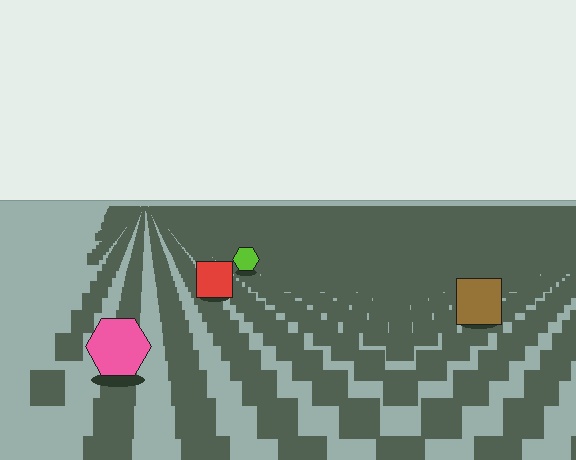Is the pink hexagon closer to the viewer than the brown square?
Yes. The pink hexagon is closer — you can tell from the texture gradient: the ground texture is coarser near it.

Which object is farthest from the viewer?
The lime hexagon is farthest from the viewer. It appears smaller and the ground texture around it is denser.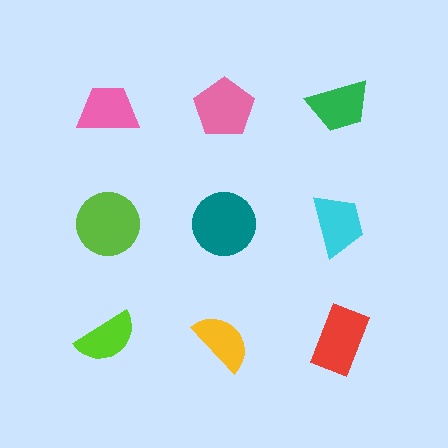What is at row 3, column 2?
A yellow semicircle.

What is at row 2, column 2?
A teal circle.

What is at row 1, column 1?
A pink trapezoid.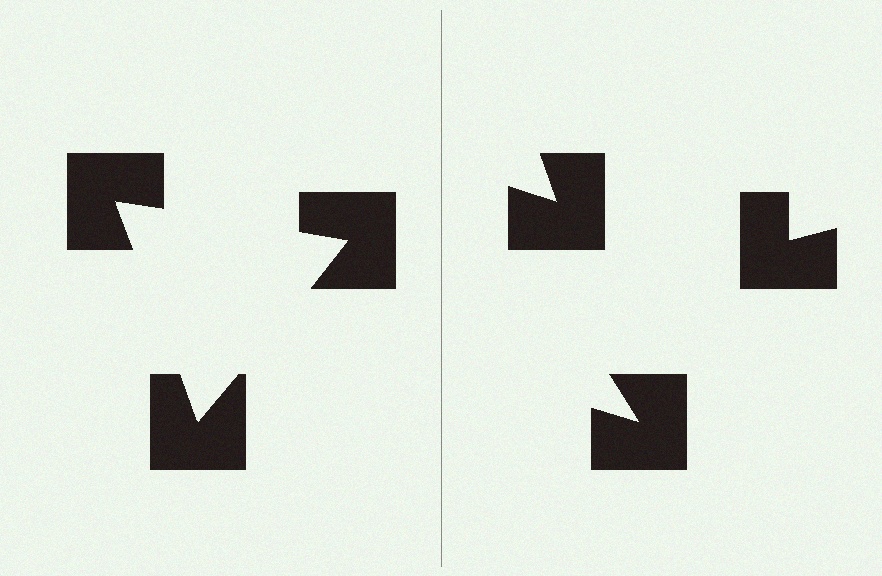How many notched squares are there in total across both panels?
6 — 3 on each side.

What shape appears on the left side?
An illusory triangle.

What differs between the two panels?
The notched squares are positioned identically on both sides; only the wedge orientations differ. On the left they align to a triangle; on the right they are misaligned.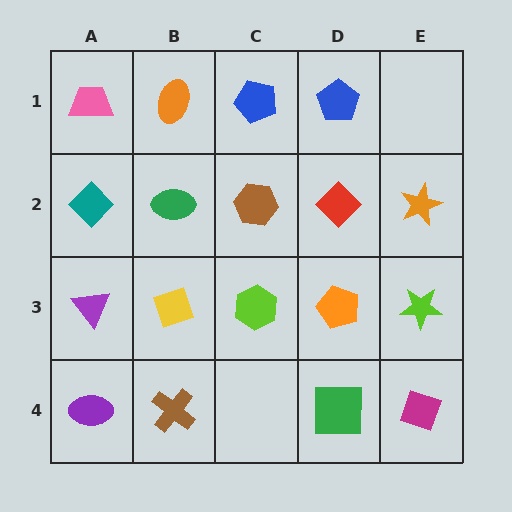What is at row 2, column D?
A red diamond.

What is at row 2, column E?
An orange star.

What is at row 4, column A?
A purple ellipse.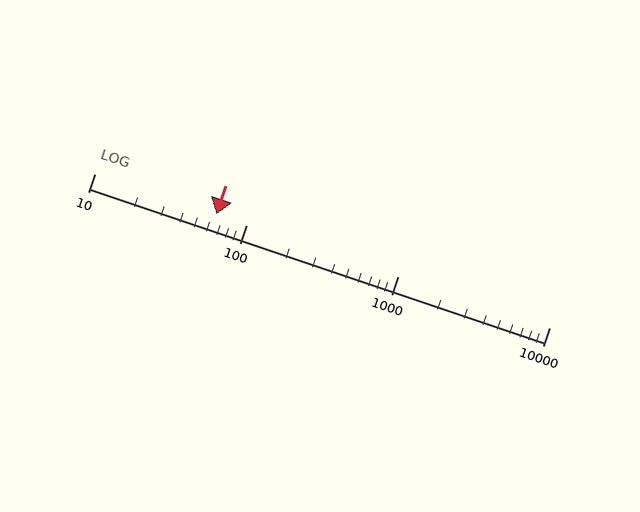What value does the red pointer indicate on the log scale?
The pointer indicates approximately 64.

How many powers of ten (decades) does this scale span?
The scale spans 3 decades, from 10 to 10000.